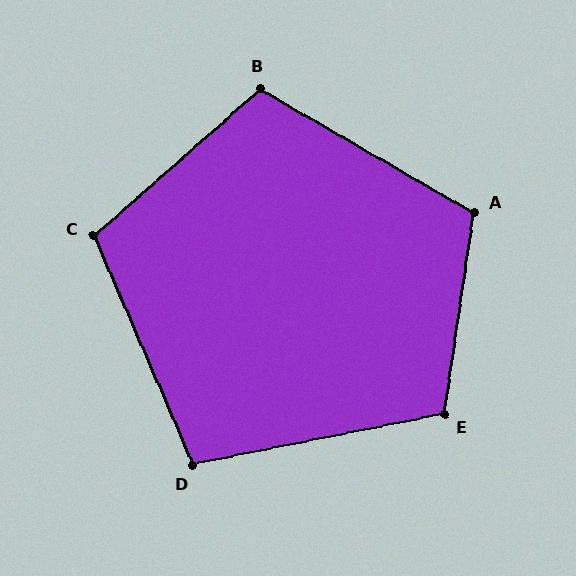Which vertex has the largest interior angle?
A, at approximately 112 degrees.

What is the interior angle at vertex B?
Approximately 109 degrees (obtuse).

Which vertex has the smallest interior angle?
D, at approximately 102 degrees.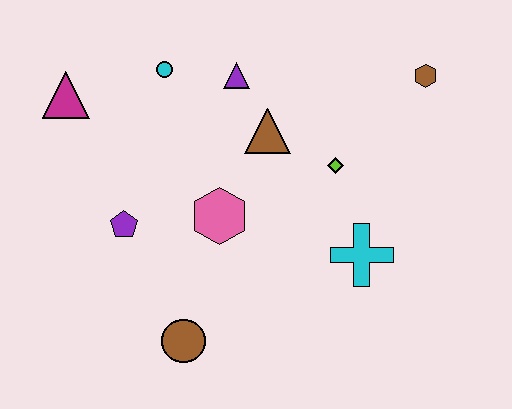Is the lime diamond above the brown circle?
Yes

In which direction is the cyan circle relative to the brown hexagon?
The cyan circle is to the left of the brown hexagon.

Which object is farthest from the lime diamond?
The magenta triangle is farthest from the lime diamond.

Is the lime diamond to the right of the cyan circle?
Yes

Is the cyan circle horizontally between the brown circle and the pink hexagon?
No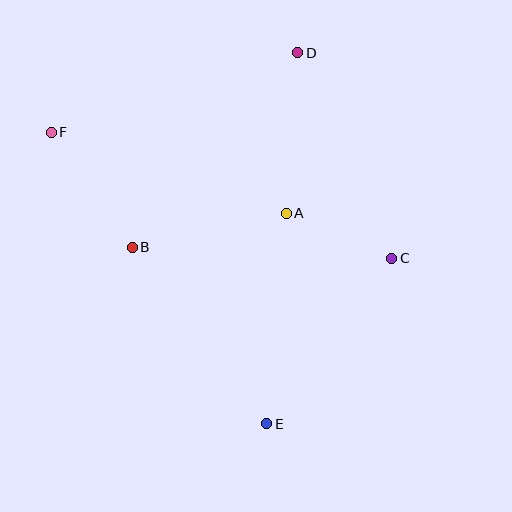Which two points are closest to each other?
Points A and C are closest to each other.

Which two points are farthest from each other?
Points D and E are farthest from each other.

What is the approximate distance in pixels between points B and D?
The distance between B and D is approximately 255 pixels.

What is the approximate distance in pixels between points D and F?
The distance between D and F is approximately 259 pixels.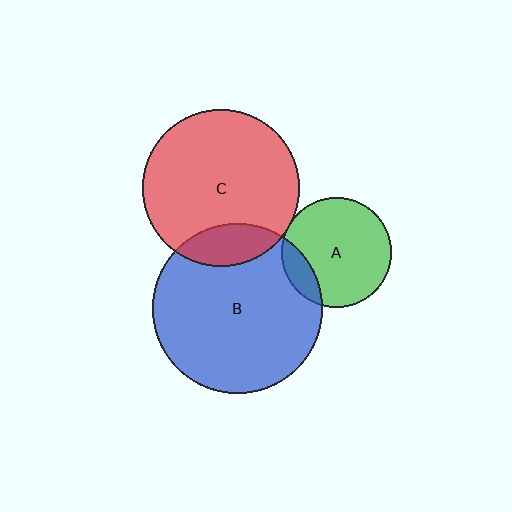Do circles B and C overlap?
Yes.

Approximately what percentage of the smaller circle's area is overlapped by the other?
Approximately 15%.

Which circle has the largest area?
Circle B (blue).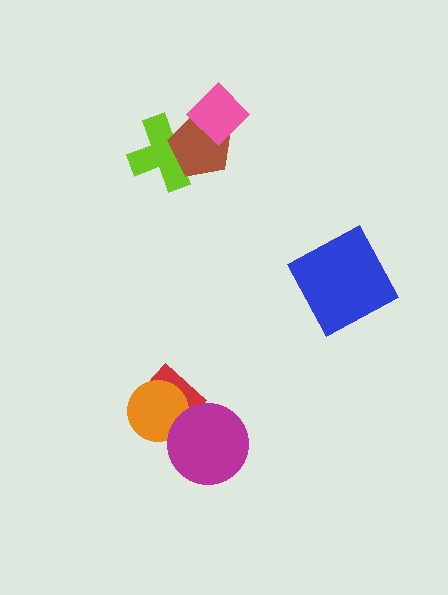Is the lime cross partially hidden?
Yes, it is partially covered by another shape.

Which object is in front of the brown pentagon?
The pink diamond is in front of the brown pentagon.